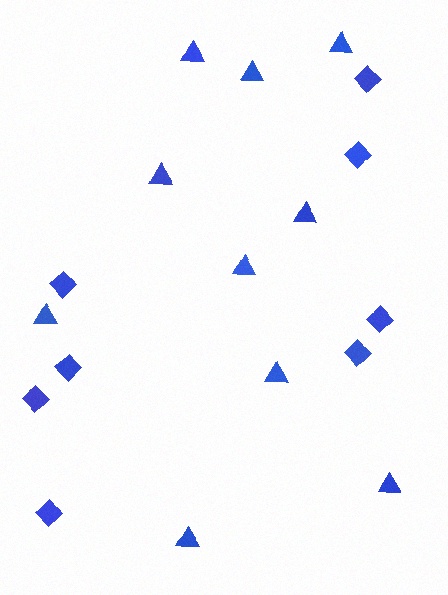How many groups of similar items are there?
There are 2 groups: one group of triangles (10) and one group of diamonds (8).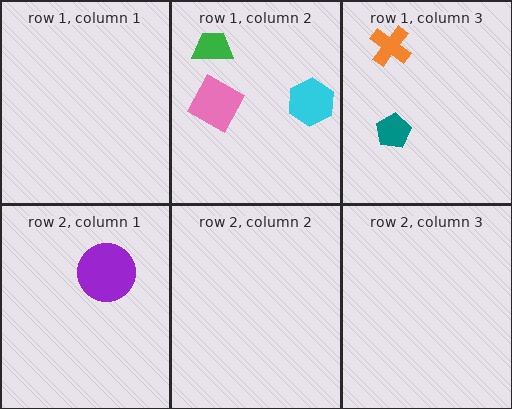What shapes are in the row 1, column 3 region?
The orange cross, the teal pentagon.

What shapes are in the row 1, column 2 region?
The pink square, the cyan hexagon, the green trapezoid.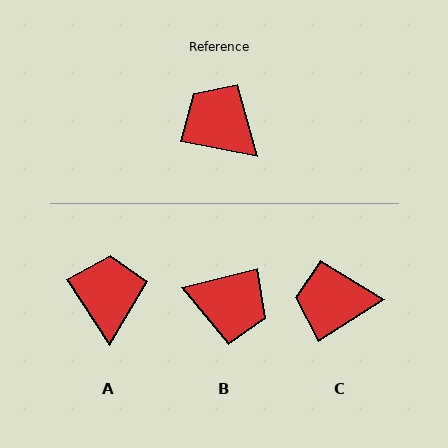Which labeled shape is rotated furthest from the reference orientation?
B, about 155 degrees away.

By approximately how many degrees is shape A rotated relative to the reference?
Approximately 46 degrees clockwise.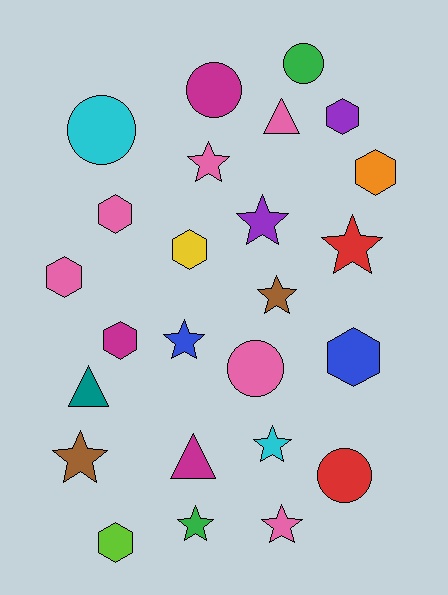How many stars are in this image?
There are 9 stars.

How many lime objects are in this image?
There is 1 lime object.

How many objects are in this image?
There are 25 objects.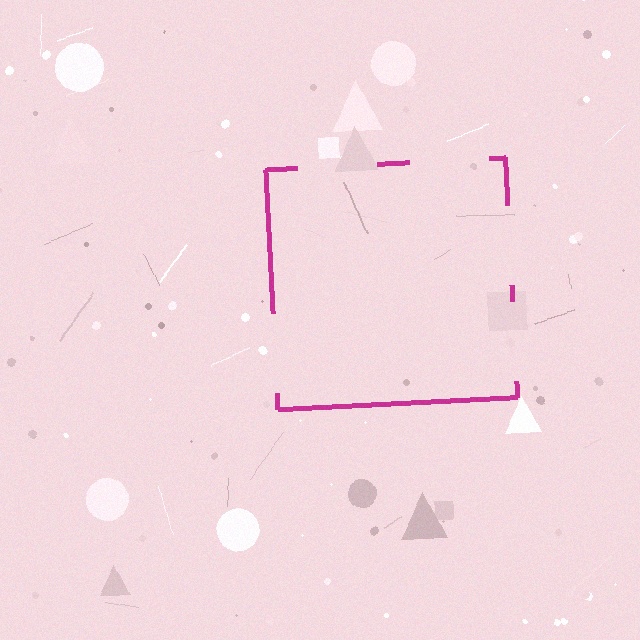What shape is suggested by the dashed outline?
The dashed outline suggests a square.